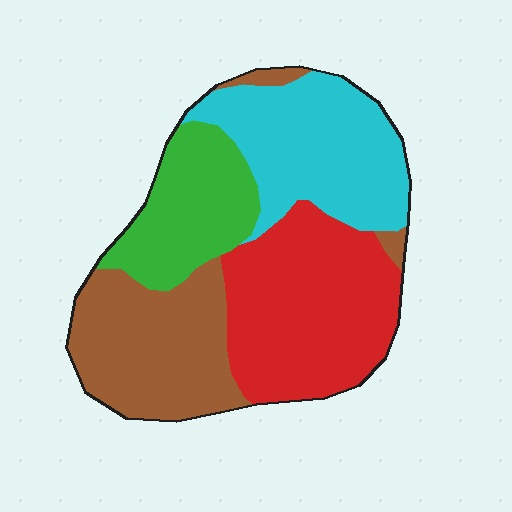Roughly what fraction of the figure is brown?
Brown covers 26% of the figure.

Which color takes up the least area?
Green, at roughly 20%.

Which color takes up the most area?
Red, at roughly 30%.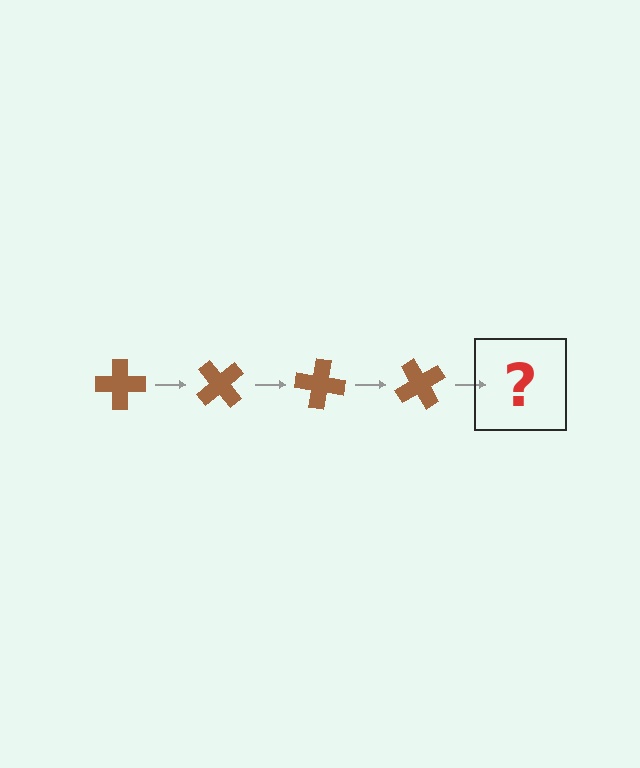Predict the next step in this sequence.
The next step is a brown cross rotated 200 degrees.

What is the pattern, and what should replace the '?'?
The pattern is that the cross rotates 50 degrees each step. The '?' should be a brown cross rotated 200 degrees.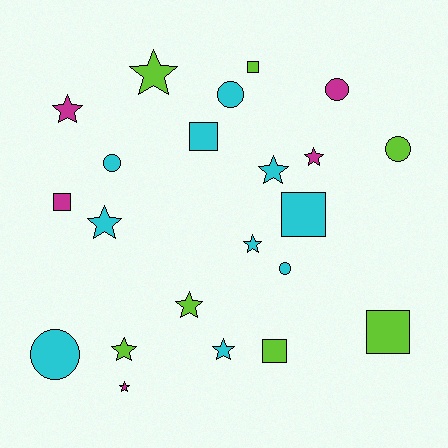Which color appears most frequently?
Cyan, with 10 objects.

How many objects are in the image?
There are 22 objects.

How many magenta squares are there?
There is 1 magenta square.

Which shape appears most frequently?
Star, with 10 objects.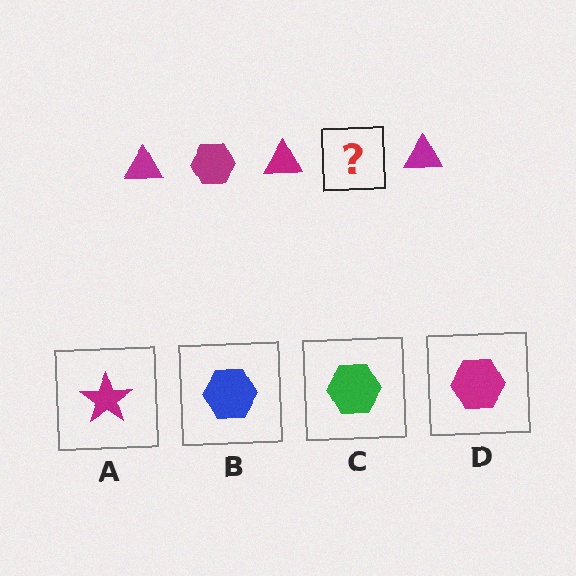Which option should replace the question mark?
Option D.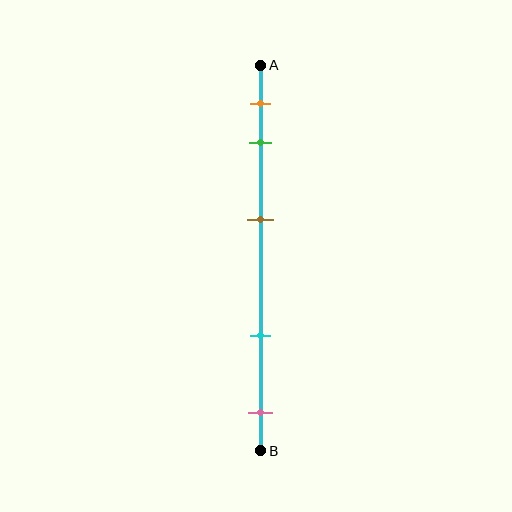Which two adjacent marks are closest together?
The orange and green marks are the closest adjacent pair.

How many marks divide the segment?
There are 5 marks dividing the segment.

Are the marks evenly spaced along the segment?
No, the marks are not evenly spaced.